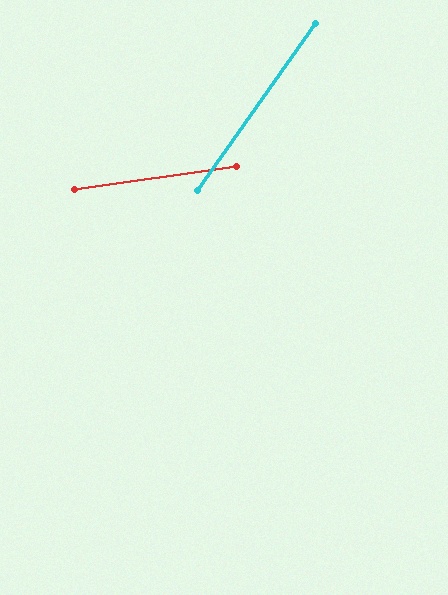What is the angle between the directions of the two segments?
Approximately 47 degrees.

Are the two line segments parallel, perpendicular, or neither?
Neither parallel nor perpendicular — they differ by about 47°.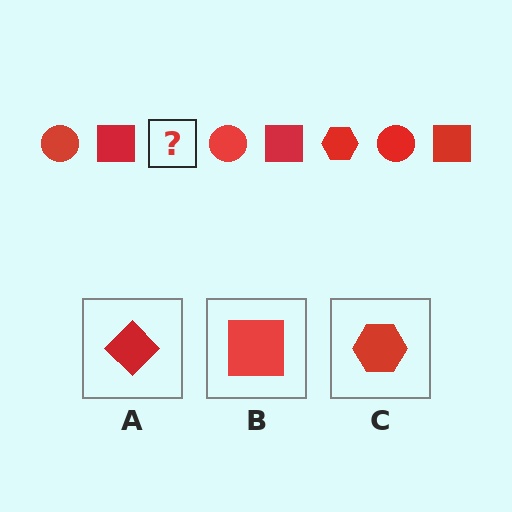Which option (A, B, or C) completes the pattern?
C.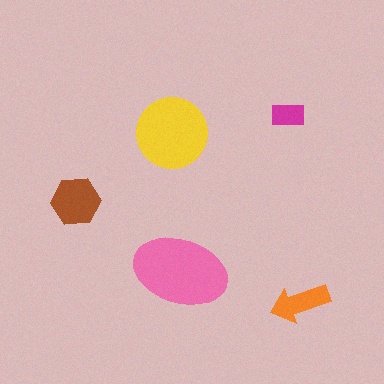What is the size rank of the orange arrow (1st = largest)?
4th.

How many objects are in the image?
There are 5 objects in the image.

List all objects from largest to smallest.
The pink ellipse, the yellow circle, the brown hexagon, the orange arrow, the magenta rectangle.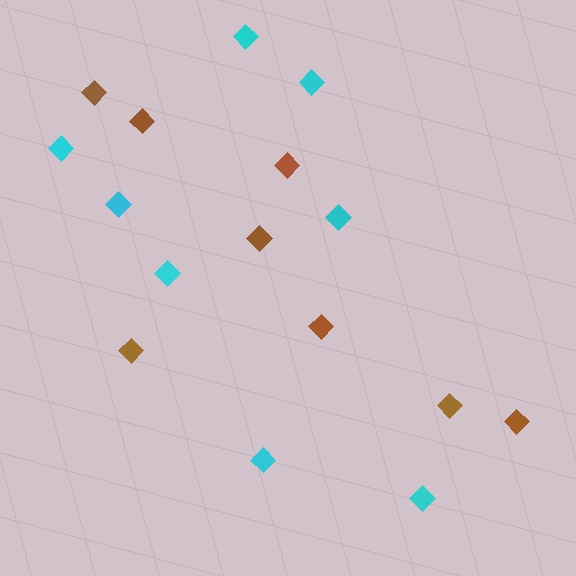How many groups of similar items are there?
There are 2 groups: one group of cyan diamonds (8) and one group of brown diamonds (8).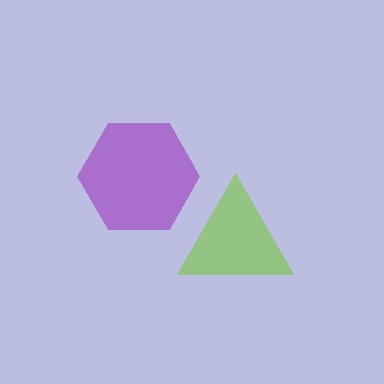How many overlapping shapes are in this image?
There are 2 overlapping shapes in the image.